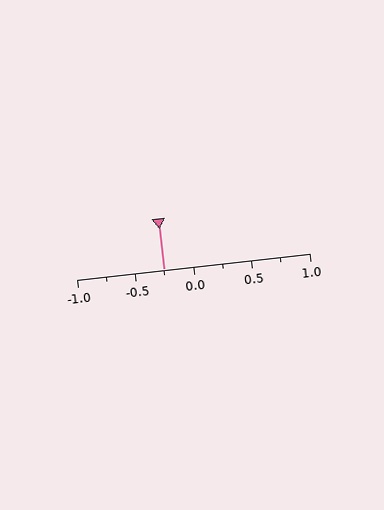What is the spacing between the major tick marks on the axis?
The major ticks are spaced 0.5 apart.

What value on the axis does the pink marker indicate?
The marker indicates approximately -0.25.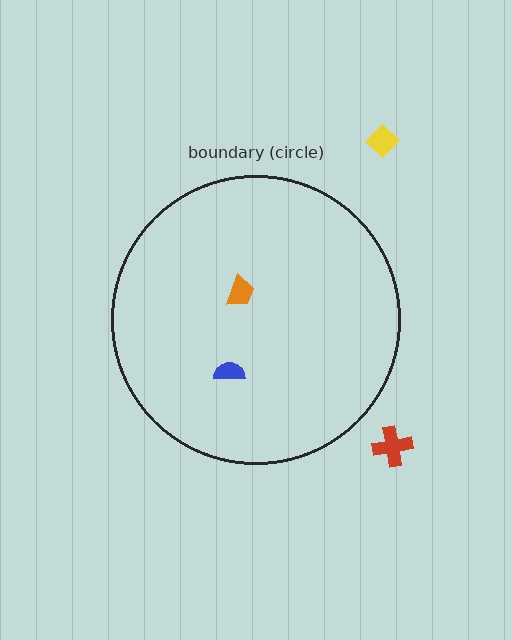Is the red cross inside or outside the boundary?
Outside.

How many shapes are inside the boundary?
2 inside, 2 outside.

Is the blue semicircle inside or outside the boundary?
Inside.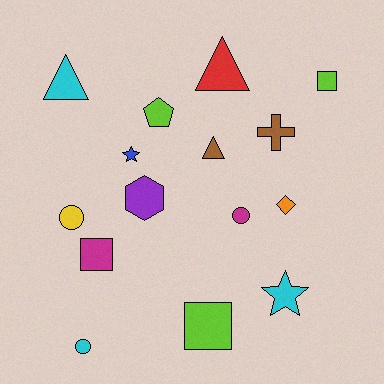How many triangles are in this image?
There are 3 triangles.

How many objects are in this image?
There are 15 objects.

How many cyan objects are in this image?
There are 3 cyan objects.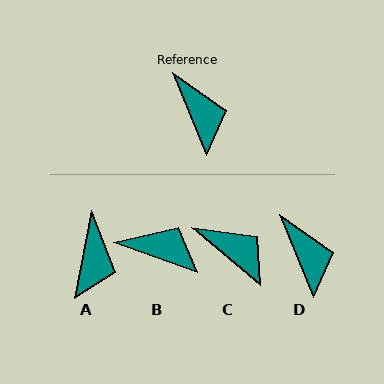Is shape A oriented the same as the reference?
No, it is off by about 34 degrees.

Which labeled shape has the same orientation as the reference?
D.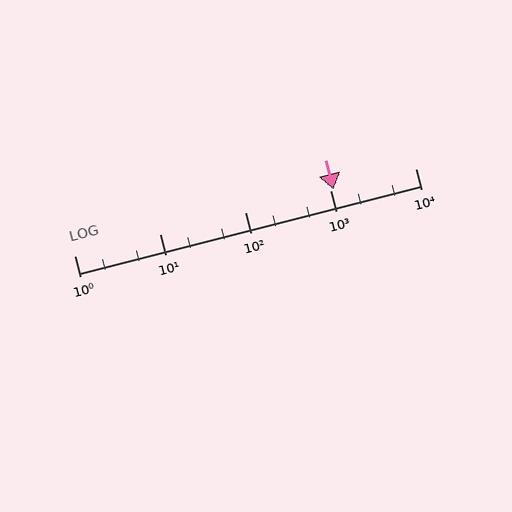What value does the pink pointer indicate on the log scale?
The pointer indicates approximately 1100.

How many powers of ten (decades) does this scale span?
The scale spans 4 decades, from 1 to 10000.